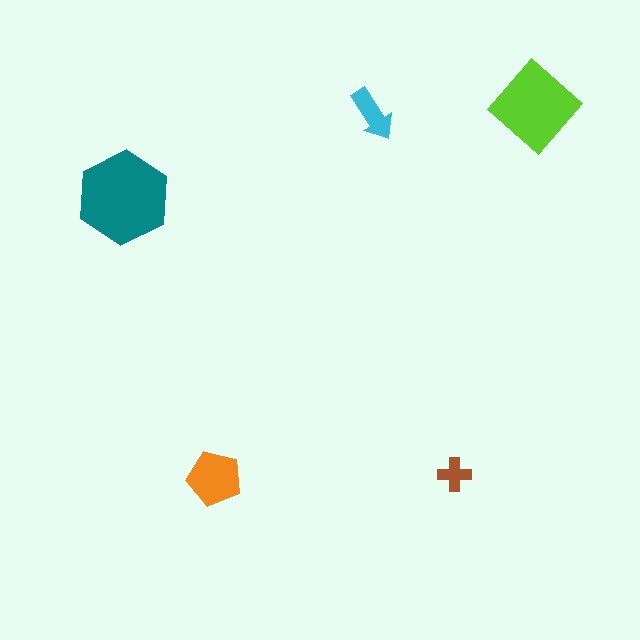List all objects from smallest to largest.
The brown cross, the cyan arrow, the orange pentagon, the lime diamond, the teal hexagon.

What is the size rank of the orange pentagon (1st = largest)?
3rd.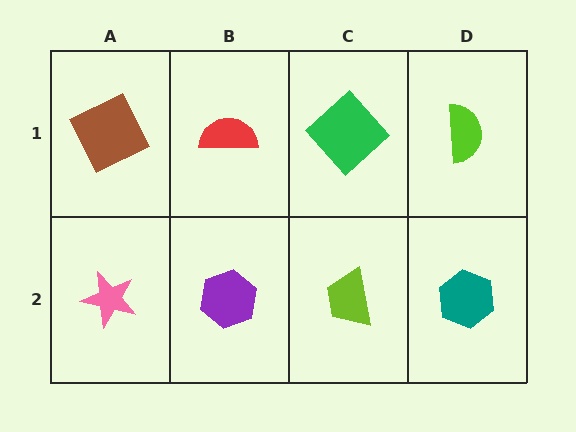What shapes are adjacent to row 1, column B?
A purple hexagon (row 2, column B), a brown square (row 1, column A), a green diamond (row 1, column C).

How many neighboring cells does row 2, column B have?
3.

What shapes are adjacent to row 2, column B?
A red semicircle (row 1, column B), a pink star (row 2, column A), a lime trapezoid (row 2, column C).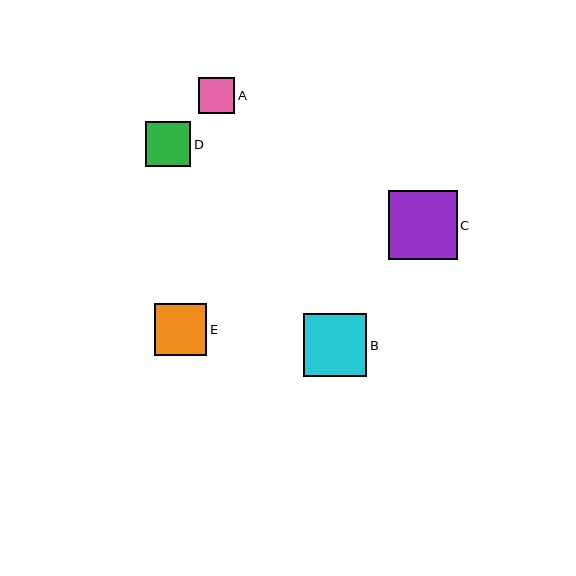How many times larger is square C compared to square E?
Square C is approximately 1.3 times the size of square E.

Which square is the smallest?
Square A is the smallest with a size of approximately 36 pixels.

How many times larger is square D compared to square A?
Square D is approximately 1.2 times the size of square A.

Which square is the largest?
Square C is the largest with a size of approximately 69 pixels.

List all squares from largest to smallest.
From largest to smallest: C, B, E, D, A.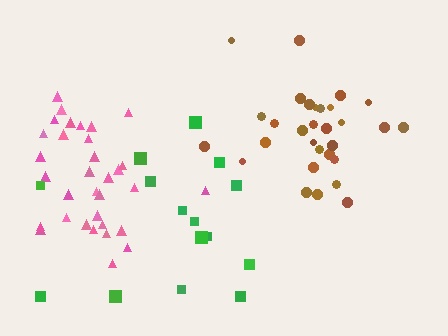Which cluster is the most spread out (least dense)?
Green.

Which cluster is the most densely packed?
Pink.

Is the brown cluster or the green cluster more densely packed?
Brown.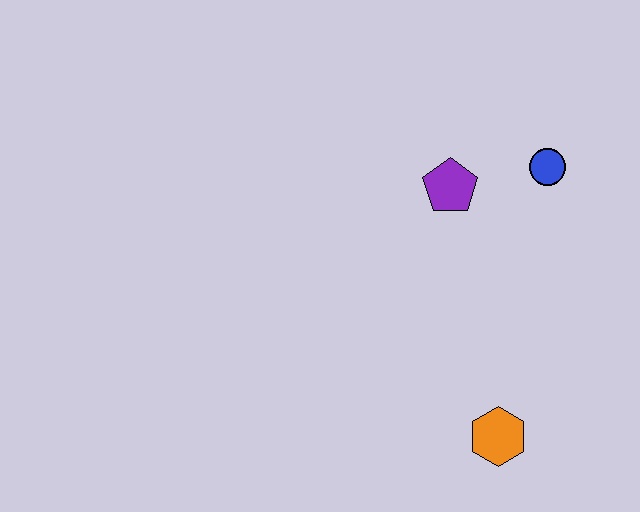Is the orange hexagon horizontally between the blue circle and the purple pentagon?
Yes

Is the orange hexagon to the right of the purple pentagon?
Yes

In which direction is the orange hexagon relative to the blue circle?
The orange hexagon is below the blue circle.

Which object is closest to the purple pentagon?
The blue circle is closest to the purple pentagon.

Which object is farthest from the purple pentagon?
The orange hexagon is farthest from the purple pentagon.